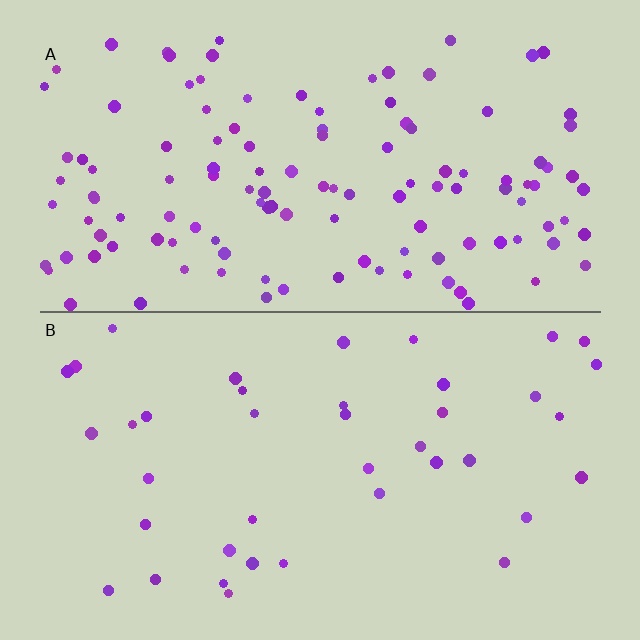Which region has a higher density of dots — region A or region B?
A (the top).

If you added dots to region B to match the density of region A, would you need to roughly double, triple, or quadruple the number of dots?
Approximately triple.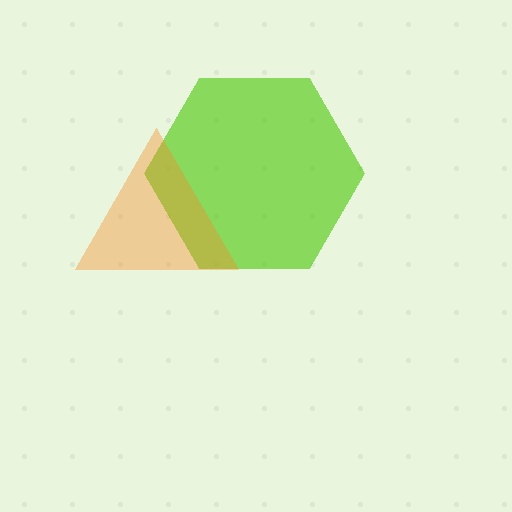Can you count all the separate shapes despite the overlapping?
Yes, there are 2 separate shapes.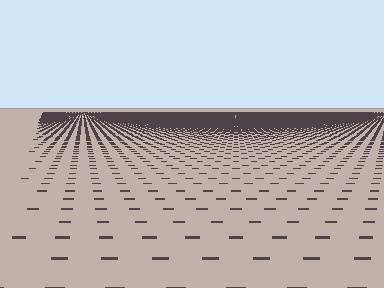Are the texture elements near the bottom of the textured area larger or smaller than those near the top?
Larger. Near the bottom, elements are closer to the viewer and appear at a bigger on-screen size.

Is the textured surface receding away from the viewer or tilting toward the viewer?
The surface is receding away from the viewer. Texture elements get smaller and denser toward the top.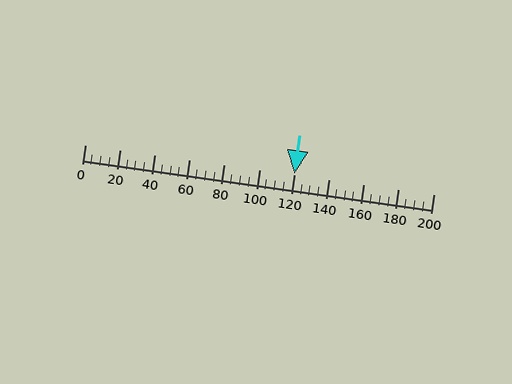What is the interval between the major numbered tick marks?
The major tick marks are spaced 20 units apart.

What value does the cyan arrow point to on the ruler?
The cyan arrow points to approximately 120.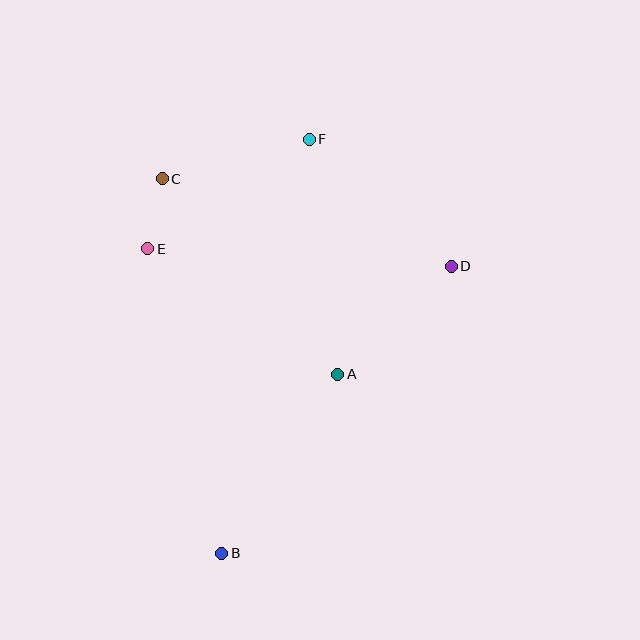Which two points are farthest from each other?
Points B and F are farthest from each other.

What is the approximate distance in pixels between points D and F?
The distance between D and F is approximately 191 pixels.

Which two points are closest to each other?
Points C and E are closest to each other.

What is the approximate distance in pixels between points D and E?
The distance between D and E is approximately 304 pixels.